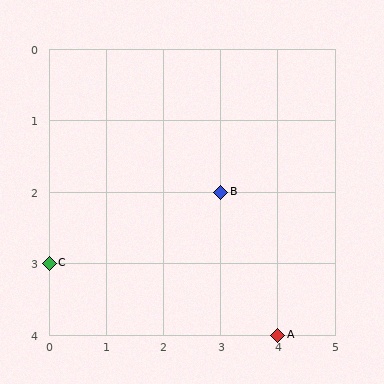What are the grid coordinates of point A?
Point A is at grid coordinates (4, 4).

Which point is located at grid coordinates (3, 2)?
Point B is at (3, 2).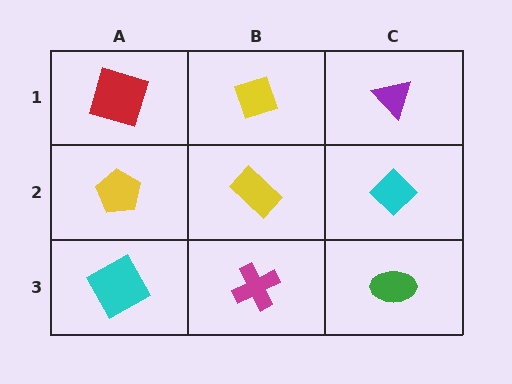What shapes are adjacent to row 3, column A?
A yellow pentagon (row 2, column A), a magenta cross (row 3, column B).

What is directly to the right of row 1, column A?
A yellow diamond.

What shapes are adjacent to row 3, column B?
A yellow rectangle (row 2, column B), a cyan square (row 3, column A), a green ellipse (row 3, column C).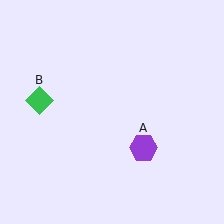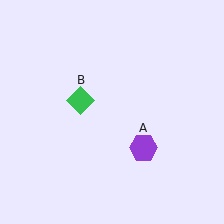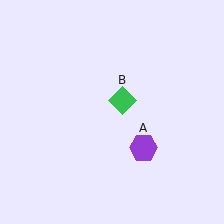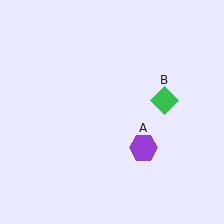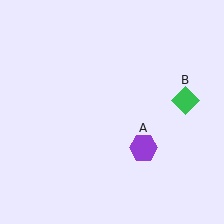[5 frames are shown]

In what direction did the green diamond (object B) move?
The green diamond (object B) moved right.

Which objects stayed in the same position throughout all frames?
Purple hexagon (object A) remained stationary.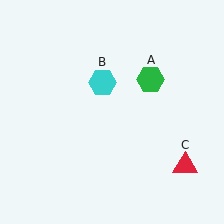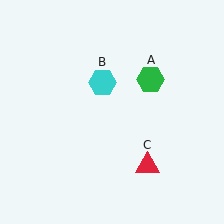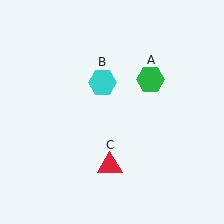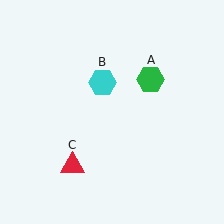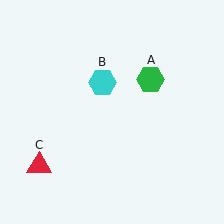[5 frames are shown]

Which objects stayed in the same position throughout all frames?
Green hexagon (object A) and cyan hexagon (object B) remained stationary.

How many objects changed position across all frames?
1 object changed position: red triangle (object C).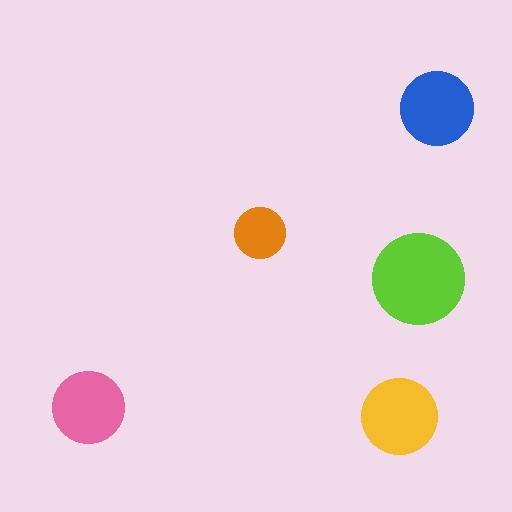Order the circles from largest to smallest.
the lime one, the yellow one, the blue one, the pink one, the orange one.